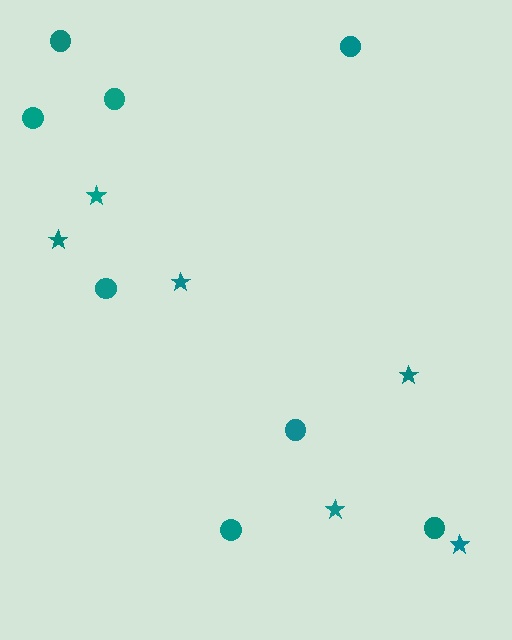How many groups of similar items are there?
There are 2 groups: one group of circles (8) and one group of stars (6).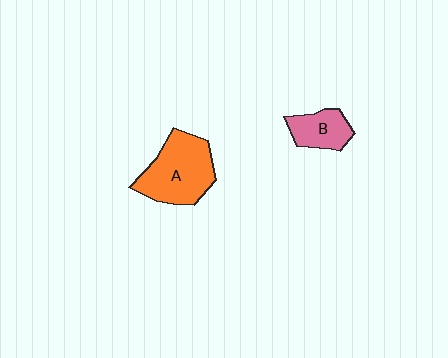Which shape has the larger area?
Shape A (orange).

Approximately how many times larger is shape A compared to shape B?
Approximately 2.0 times.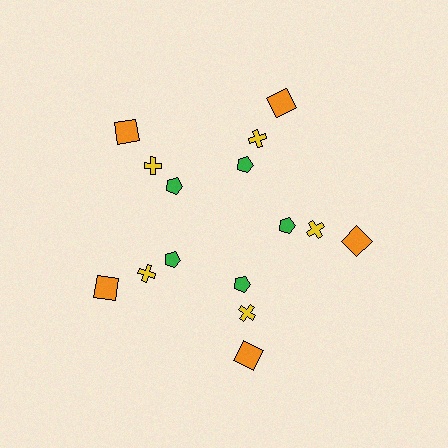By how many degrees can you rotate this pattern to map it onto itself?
The pattern maps onto itself every 72 degrees of rotation.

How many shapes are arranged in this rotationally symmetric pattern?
There are 15 shapes, arranged in 5 groups of 3.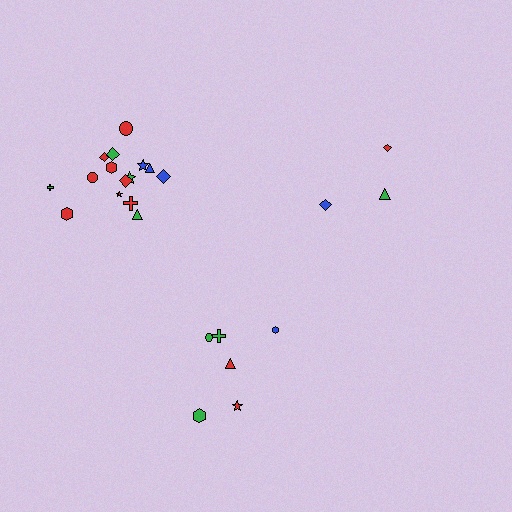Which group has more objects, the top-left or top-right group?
The top-left group.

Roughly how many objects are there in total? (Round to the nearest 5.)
Roughly 25 objects in total.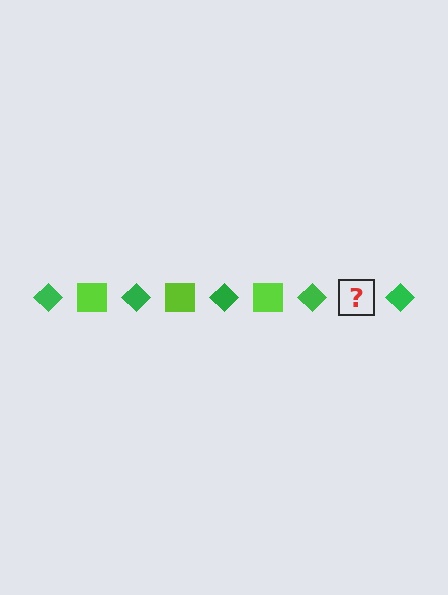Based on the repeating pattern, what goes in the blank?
The blank should be a lime square.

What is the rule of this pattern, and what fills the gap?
The rule is that the pattern alternates between green diamond and lime square. The gap should be filled with a lime square.